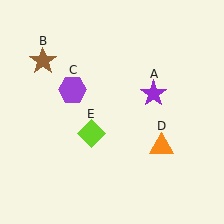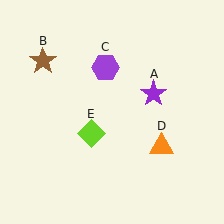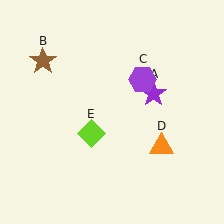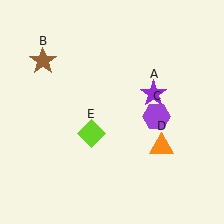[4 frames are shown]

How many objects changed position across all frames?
1 object changed position: purple hexagon (object C).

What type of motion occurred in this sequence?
The purple hexagon (object C) rotated clockwise around the center of the scene.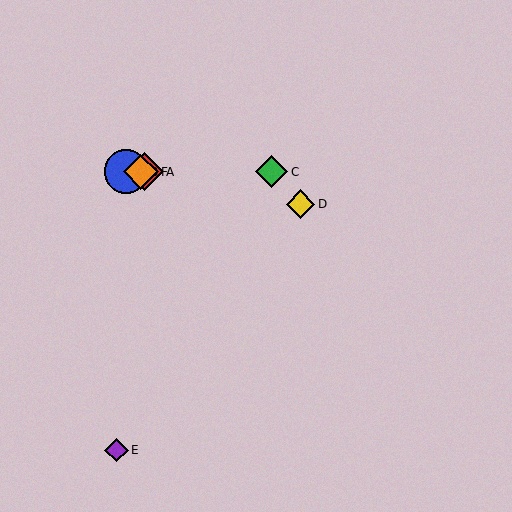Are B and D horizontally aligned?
No, B is at y≈172 and D is at y≈204.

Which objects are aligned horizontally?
Objects A, B, C, F are aligned horizontally.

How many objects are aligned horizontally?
4 objects (A, B, C, F) are aligned horizontally.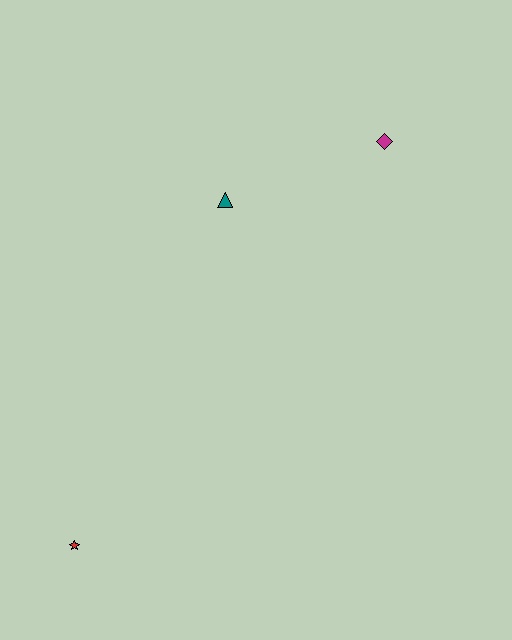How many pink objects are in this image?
There are no pink objects.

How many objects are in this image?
There are 3 objects.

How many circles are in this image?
There are no circles.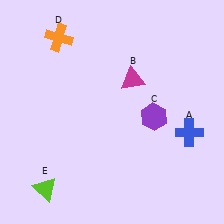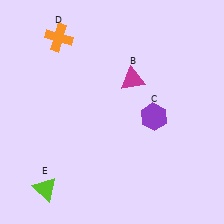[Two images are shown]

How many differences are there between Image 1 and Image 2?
There is 1 difference between the two images.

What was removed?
The blue cross (A) was removed in Image 2.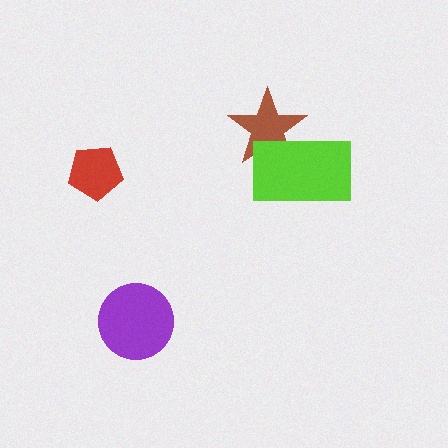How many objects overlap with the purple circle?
0 objects overlap with the purple circle.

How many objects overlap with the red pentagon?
0 objects overlap with the red pentagon.